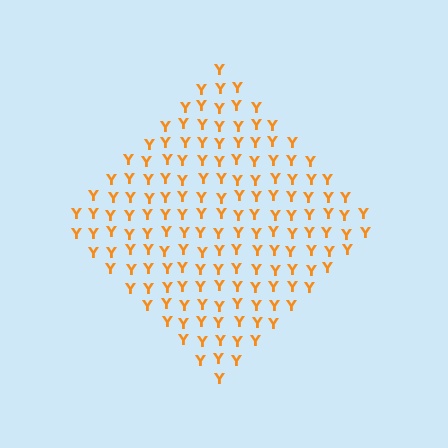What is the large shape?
The large shape is a diamond.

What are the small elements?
The small elements are letter Y's.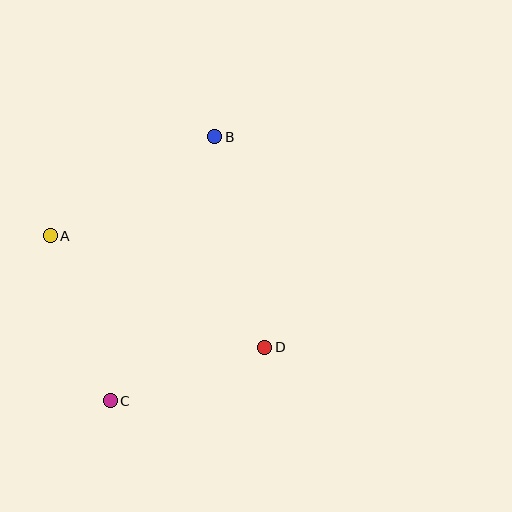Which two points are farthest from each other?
Points B and C are farthest from each other.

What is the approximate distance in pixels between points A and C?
The distance between A and C is approximately 175 pixels.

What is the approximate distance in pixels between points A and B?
The distance between A and B is approximately 192 pixels.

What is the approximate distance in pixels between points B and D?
The distance between B and D is approximately 217 pixels.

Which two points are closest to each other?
Points C and D are closest to each other.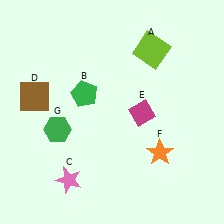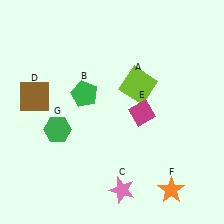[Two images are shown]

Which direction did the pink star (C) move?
The pink star (C) moved right.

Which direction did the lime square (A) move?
The lime square (A) moved down.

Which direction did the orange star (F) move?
The orange star (F) moved down.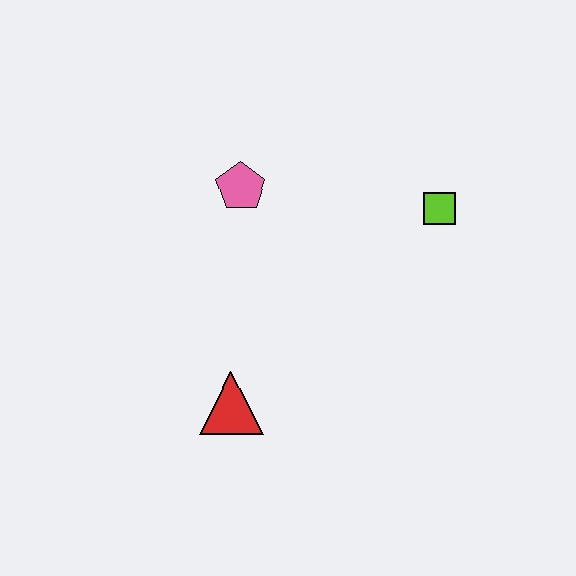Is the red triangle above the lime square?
No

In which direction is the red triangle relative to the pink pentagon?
The red triangle is below the pink pentagon.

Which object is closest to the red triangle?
The pink pentagon is closest to the red triangle.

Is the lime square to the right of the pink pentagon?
Yes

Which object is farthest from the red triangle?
The lime square is farthest from the red triangle.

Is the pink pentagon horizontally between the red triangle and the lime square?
Yes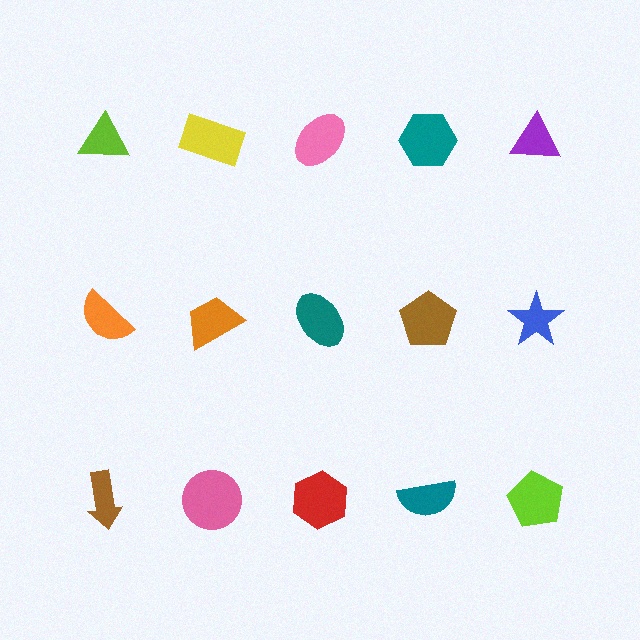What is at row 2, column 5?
A blue star.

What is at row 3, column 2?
A pink circle.